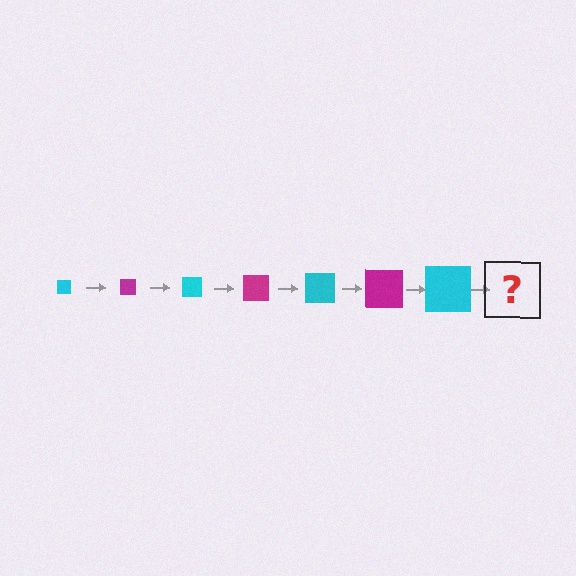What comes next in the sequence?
The next element should be a magenta square, larger than the previous one.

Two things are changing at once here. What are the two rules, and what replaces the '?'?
The two rules are that the square grows larger each step and the color cycles through cyan and magenta. The '?' should be a magenta square, larger than the previous one.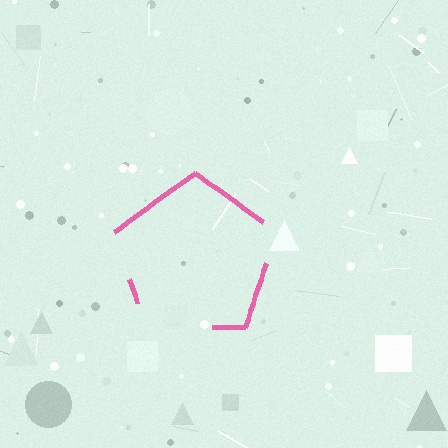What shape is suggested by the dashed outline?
The dashed outline suggests a pentagon.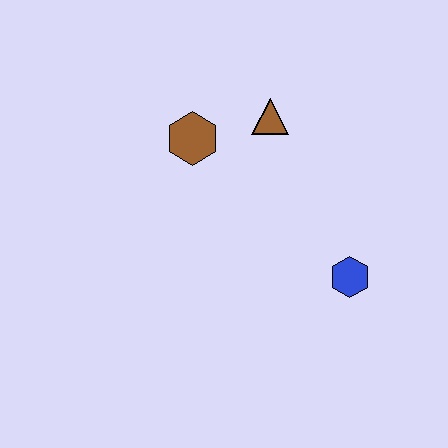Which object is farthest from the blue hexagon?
The brown hexagon is farthest from the blue hexagon.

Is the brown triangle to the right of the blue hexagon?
No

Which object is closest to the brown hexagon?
The brown triangle is closest to the brown hexagon.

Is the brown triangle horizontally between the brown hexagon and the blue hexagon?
Yes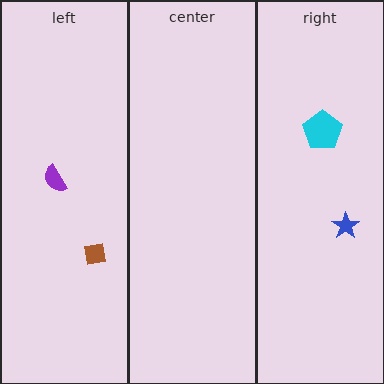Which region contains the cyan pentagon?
The right region.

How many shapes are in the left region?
2.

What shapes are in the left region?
The brown square, the purple semicircle.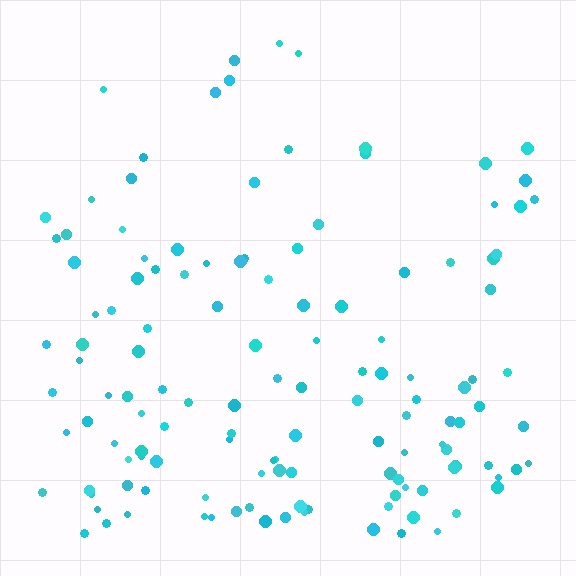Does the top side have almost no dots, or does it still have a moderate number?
Still a moderate number, just noticeably fewer than the bottom.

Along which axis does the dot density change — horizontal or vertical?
Vertical.